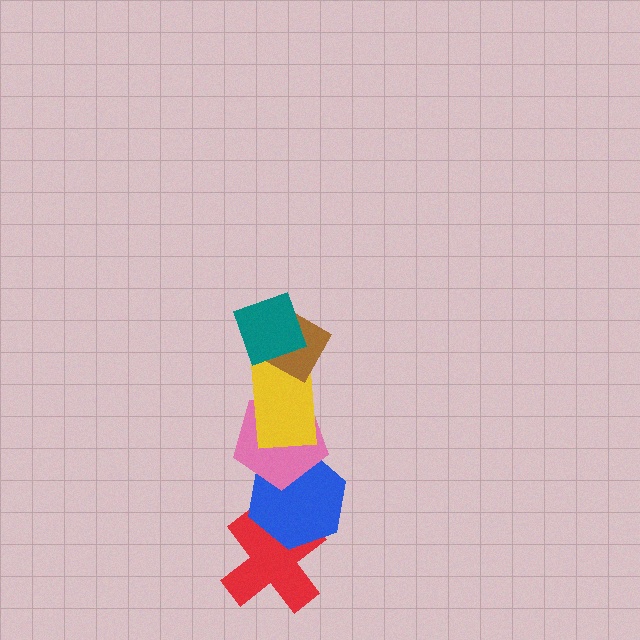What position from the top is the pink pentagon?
The pink pentagon is 4th from the top.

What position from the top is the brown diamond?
The brown diamond is 2nd from the top.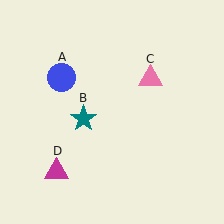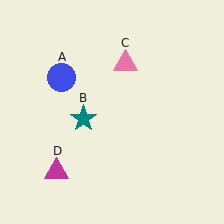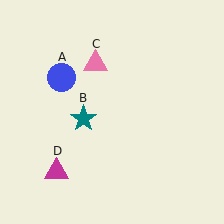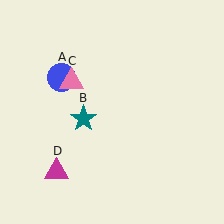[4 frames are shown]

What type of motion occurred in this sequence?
The pink triangle (object C) rotated counterclockwise around the center of the scene.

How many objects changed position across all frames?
1 object changed position: pink triangle (object C).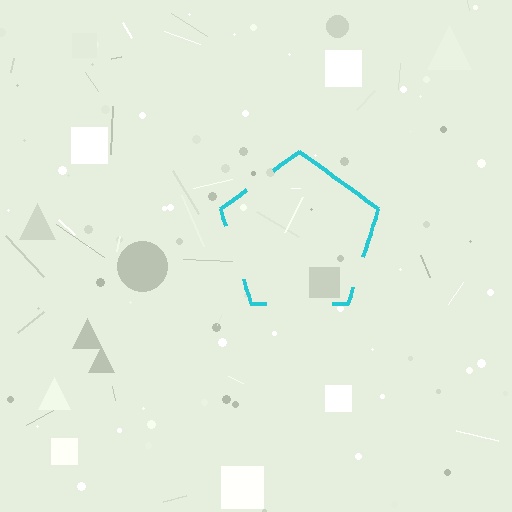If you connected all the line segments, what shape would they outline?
They would outline a pentagon.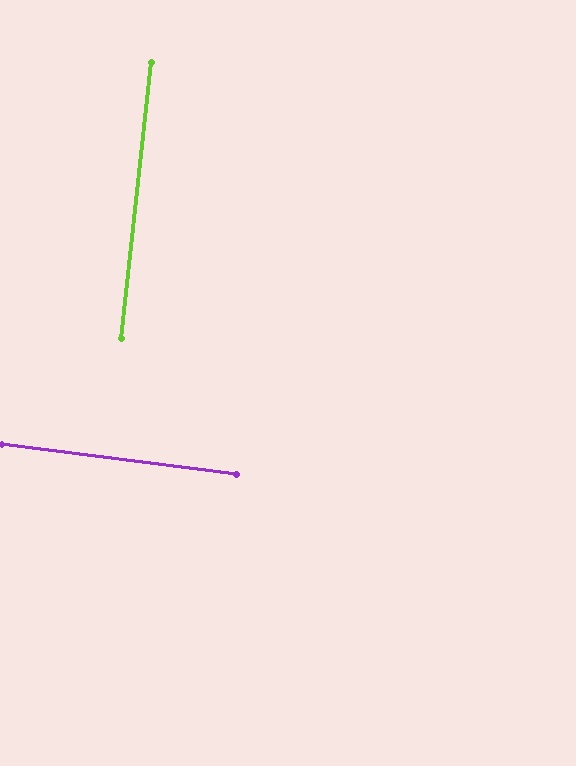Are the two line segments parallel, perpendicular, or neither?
Perpendicular — they meet at approximately 89°.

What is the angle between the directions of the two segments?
Approximately 89 degrees.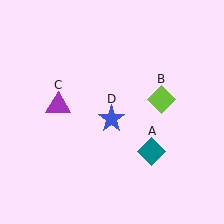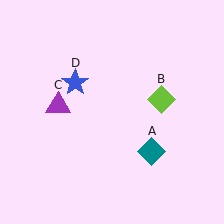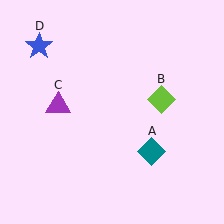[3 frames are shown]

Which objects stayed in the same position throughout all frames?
Teal diamond (object A) and lime diamond (object B) and purple triangle (object C) remained stationary.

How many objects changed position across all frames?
1 object changed position: blue star (object D).